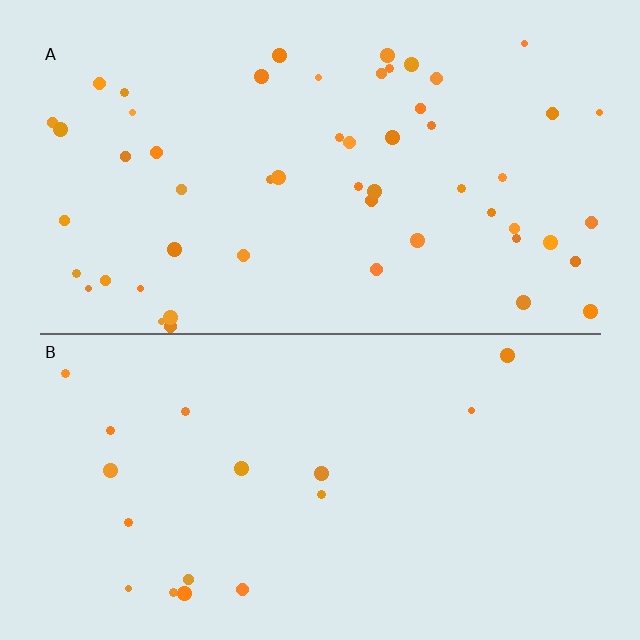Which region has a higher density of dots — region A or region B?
A (the top).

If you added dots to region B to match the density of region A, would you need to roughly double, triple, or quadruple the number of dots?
Approximately triple.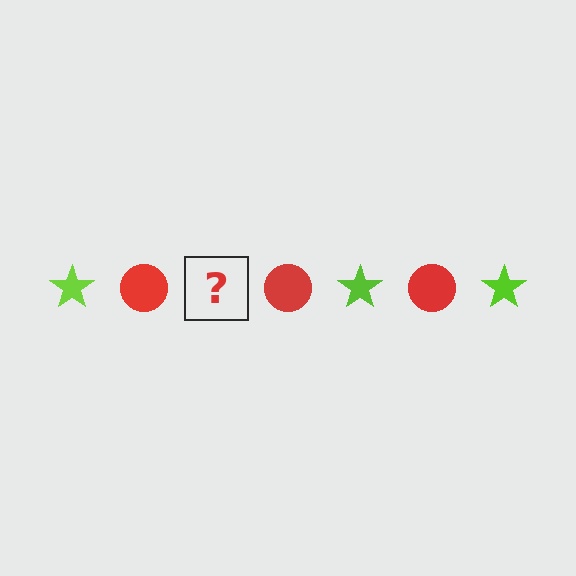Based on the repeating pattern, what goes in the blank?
The blank should be a lime star.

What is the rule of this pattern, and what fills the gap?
The rule is that the pattern alternates between lime star and red circle. The gap should be filled with a lime star.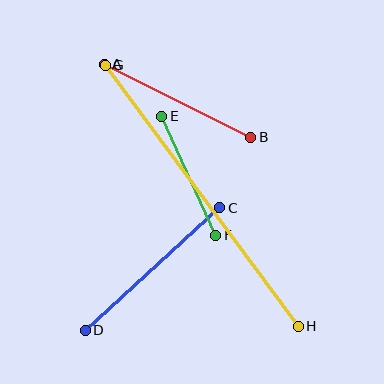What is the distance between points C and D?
The distance is approximately 182 pixels.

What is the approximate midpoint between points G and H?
The midpoint is at approximately (202, 196) pixels.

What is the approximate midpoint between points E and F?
The midpoint is at approximately (189, 176) pixels.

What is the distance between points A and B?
The distance is approximately 164 pixels.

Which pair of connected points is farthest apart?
Points G and H are farthest apart.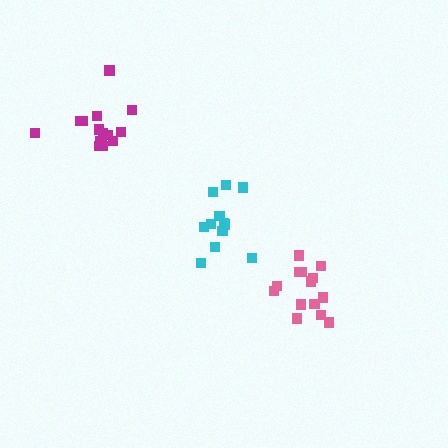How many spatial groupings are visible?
There are 3 spatial groupings.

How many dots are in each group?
Group 1: 14 dots, Group 2: 15 dots, Group 3: 12 dots (41 total).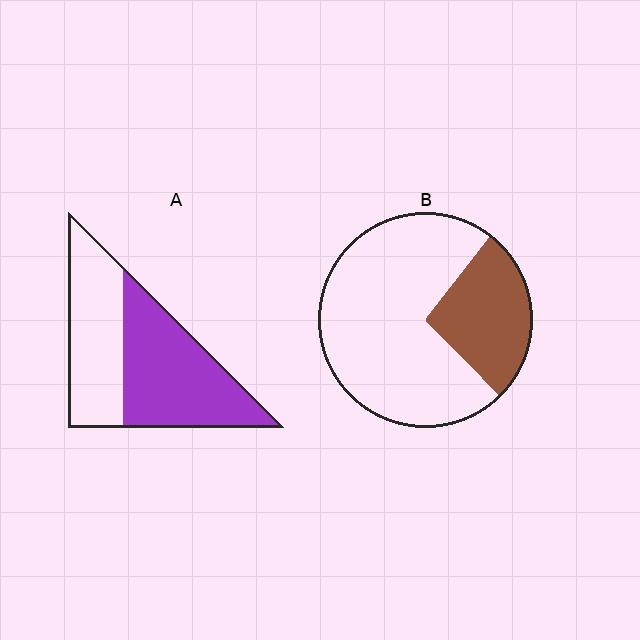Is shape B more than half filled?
No.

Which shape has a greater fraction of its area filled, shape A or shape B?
Shape A.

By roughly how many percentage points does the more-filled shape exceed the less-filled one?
By roughly 30 percentage points (A over B).